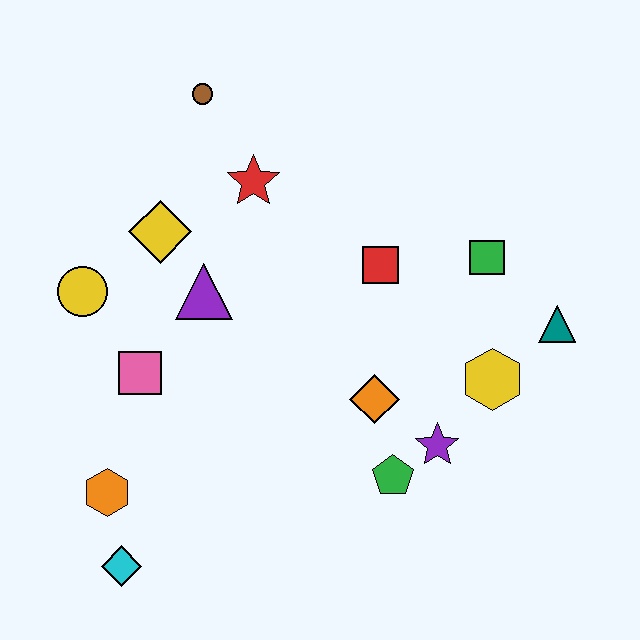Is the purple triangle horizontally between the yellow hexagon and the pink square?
Yes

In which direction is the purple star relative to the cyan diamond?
The purple star is to the right of the cyan diamond.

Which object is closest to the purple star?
The green pentagon is closest to the purple star.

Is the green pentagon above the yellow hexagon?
No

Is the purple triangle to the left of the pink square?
No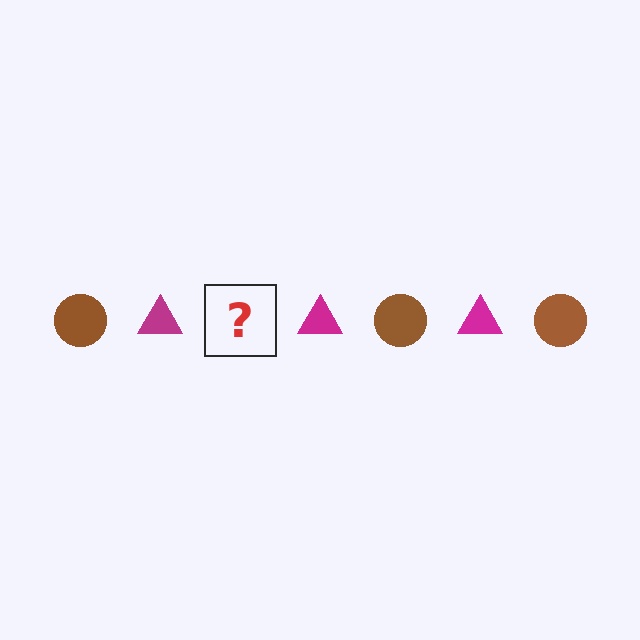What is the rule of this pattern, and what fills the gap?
The rule is that the pattern alternates between brown circle and magenta triangle. The gap should be filled with a brown circle.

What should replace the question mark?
The question mark should be replaced with a brown circle.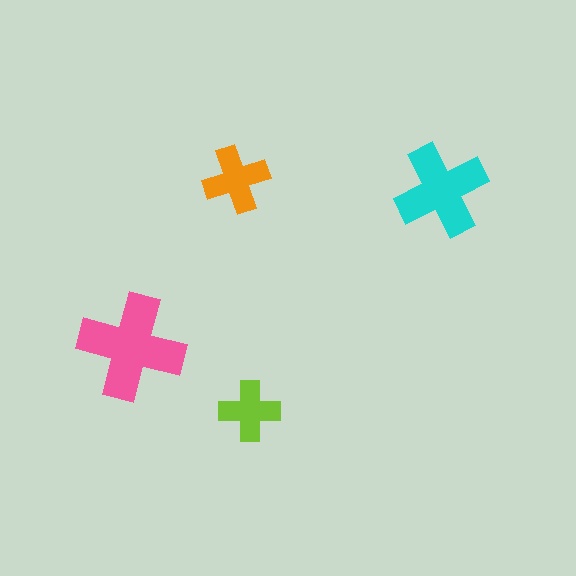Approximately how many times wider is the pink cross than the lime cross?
About 1.5 times wider.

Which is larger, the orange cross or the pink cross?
The pink one.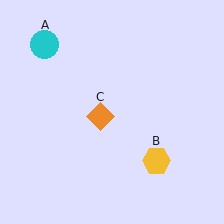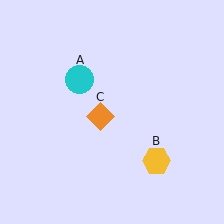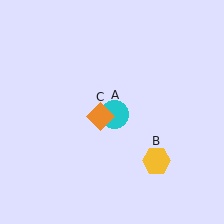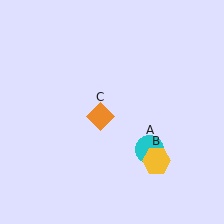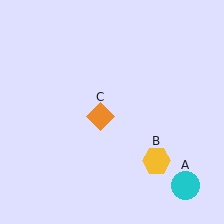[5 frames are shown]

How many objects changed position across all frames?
1 object changed position: cyan circle (object A).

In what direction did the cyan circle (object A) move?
The cyan circle (object A) moved down and to the right.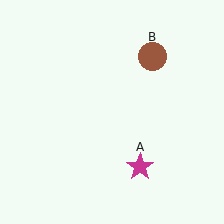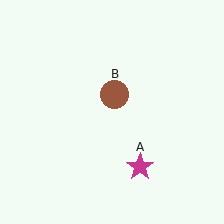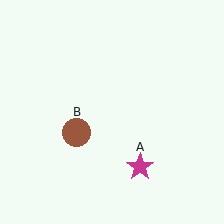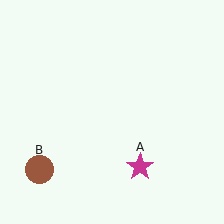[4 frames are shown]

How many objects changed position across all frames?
1 object changed position: brown circle (object B).